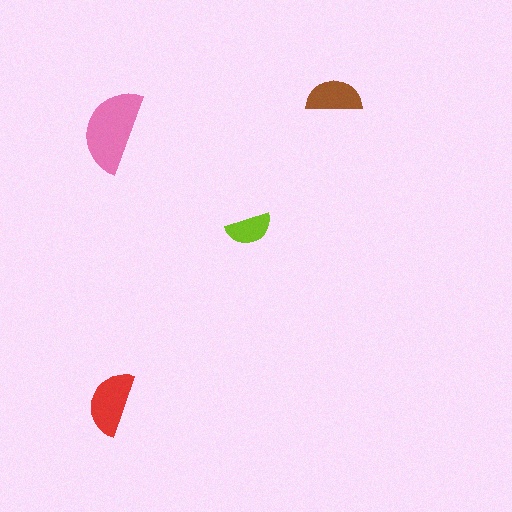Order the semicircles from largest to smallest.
the pink one, the red one, the brown one, the lime one.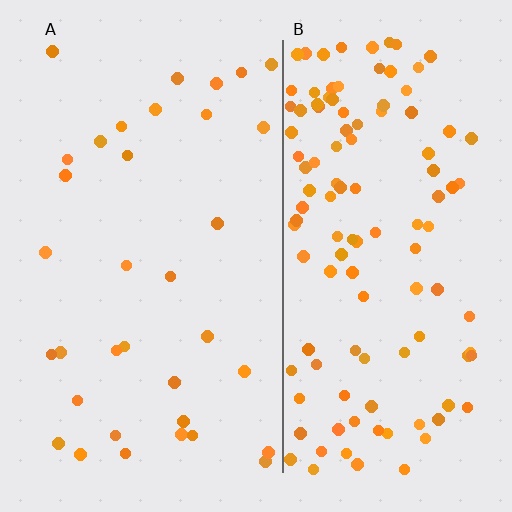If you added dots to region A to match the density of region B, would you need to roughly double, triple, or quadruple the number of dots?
Approximately quadruple.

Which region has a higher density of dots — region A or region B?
B (the right).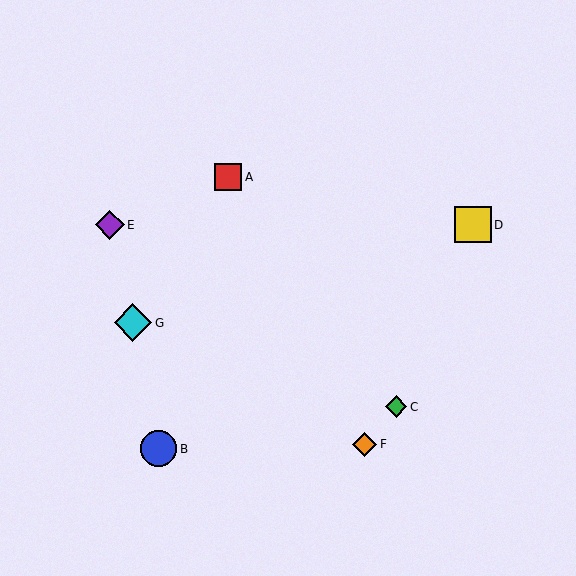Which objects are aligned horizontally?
Objects D, E are aligned horizontally.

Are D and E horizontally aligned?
Yes, both are at y≈225.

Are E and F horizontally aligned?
No, E is at y≈225 and F is at y≈444.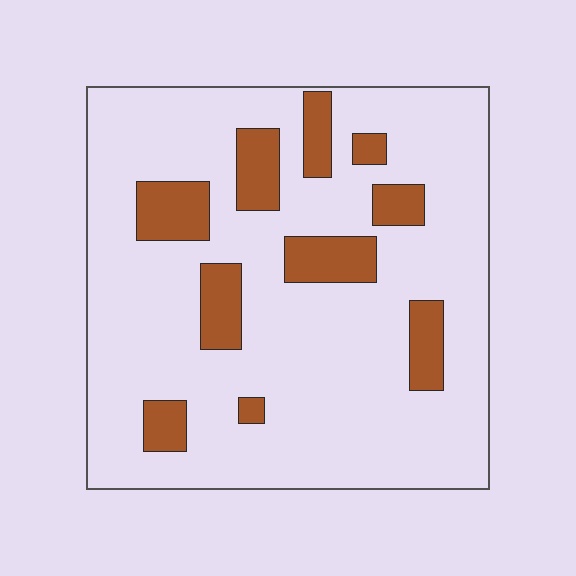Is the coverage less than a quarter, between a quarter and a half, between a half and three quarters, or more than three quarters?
Less than a quarter.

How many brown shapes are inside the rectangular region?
10.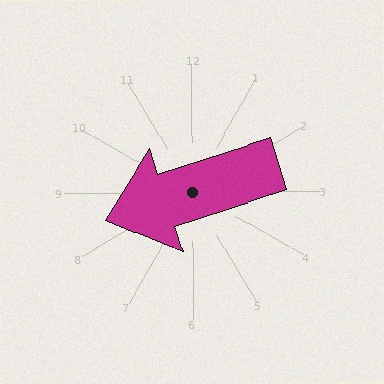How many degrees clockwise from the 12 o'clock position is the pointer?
Approximately 253 degrees.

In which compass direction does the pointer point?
West.